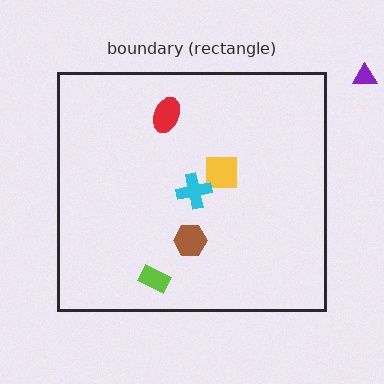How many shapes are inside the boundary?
5 inside, 1 outside.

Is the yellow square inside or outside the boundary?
Inside.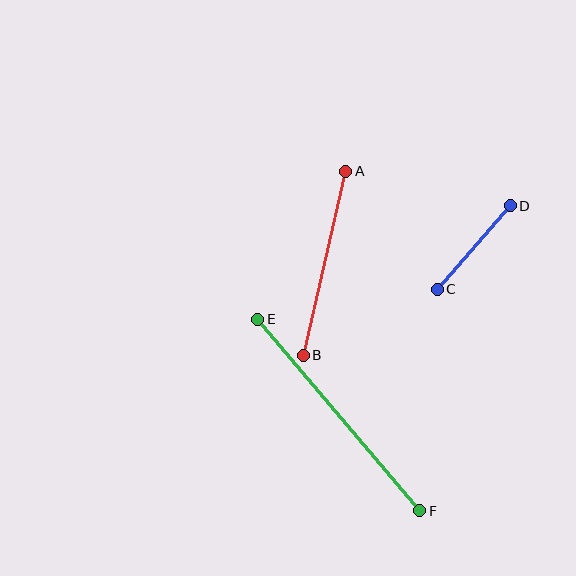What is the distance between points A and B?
The distance is approximately 189 pixels.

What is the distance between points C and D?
The distance is approximately 111 pixels.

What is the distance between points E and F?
The distance is approximately 251 pixels.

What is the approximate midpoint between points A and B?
The midpoint is at approximately (325, 263) pixels.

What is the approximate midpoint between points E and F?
The midpoint is at approximately (339, 415) pixels.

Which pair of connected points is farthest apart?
Points E and F are farthest apart.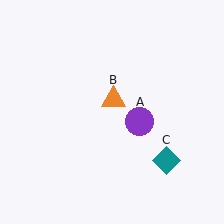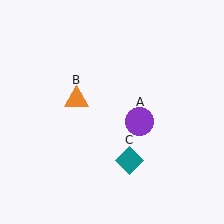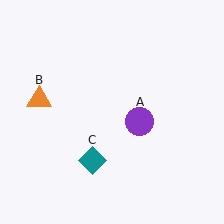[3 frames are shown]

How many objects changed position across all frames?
2 objects changed position: orange triangle (object B), teal diamond (object C).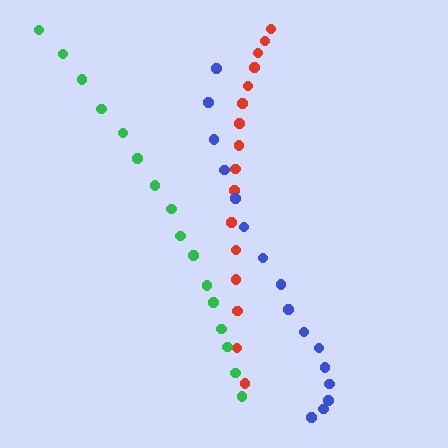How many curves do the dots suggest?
There are 3 distinct paths.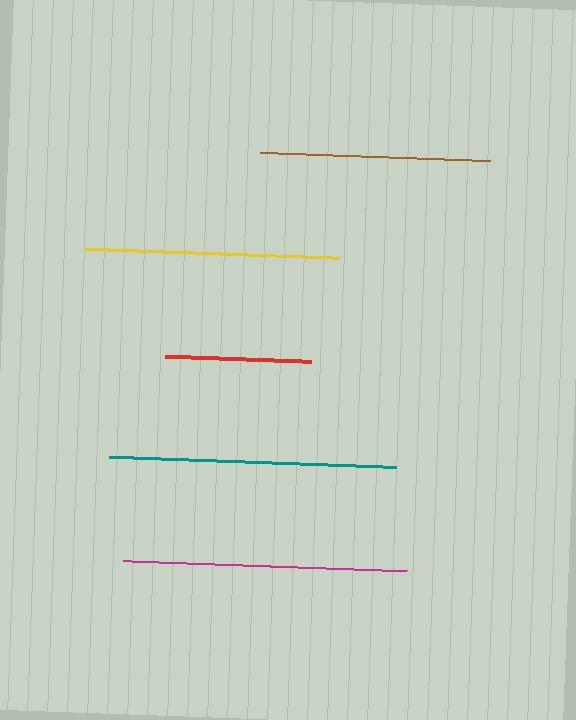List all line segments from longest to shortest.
From longest to shortest: teal, magenta, yellow, brown, red.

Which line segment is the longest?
The teal line is the longest at approximately 287 pixels.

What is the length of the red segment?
The red segment is approximately 146 pixels long.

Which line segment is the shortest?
The red line is the shortest at approximately 146 pixels.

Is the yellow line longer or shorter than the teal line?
The teal line is longer than the yellow line.